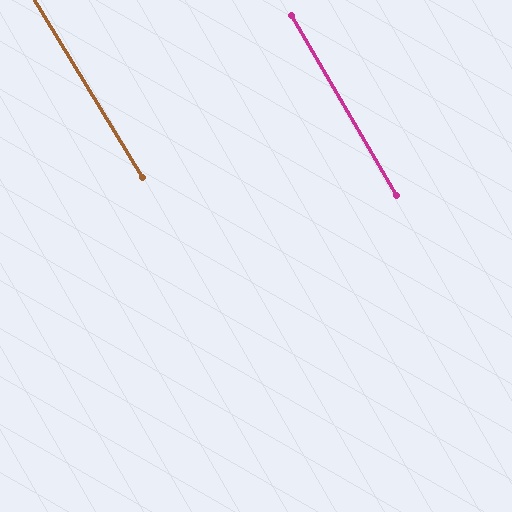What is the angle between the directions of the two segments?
Approximately 1 degree.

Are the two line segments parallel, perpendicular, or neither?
Parallel — their directions differ by only 0.9°.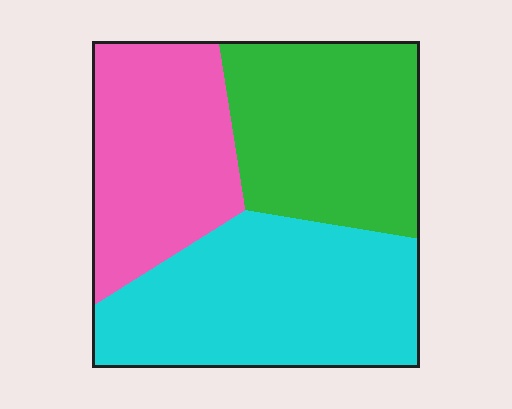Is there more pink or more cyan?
Cyan.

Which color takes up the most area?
Cyan, at roughly 40%.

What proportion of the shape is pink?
Pink covers 29% of the shape.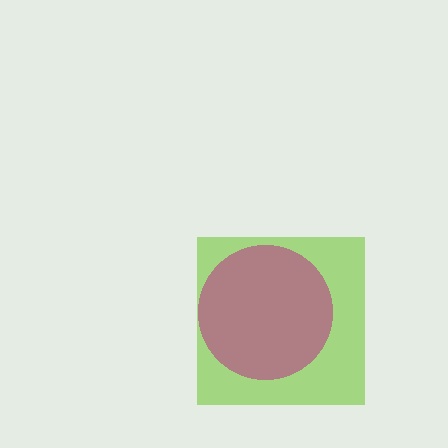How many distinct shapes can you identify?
There are 2 distinct shapes: a lime square, a magenta circle.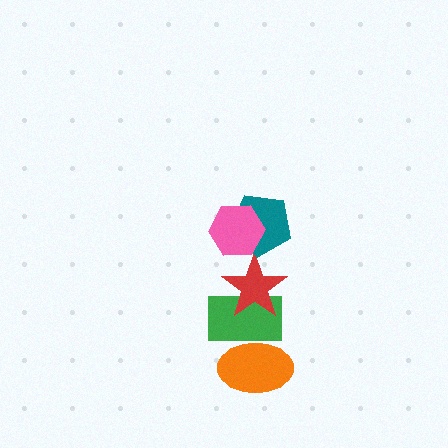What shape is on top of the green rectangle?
The red star is on top of the green rectangle.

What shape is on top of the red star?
The teal pentagon is on top of the red star.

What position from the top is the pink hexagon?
The pink hexagon is 1st from the top.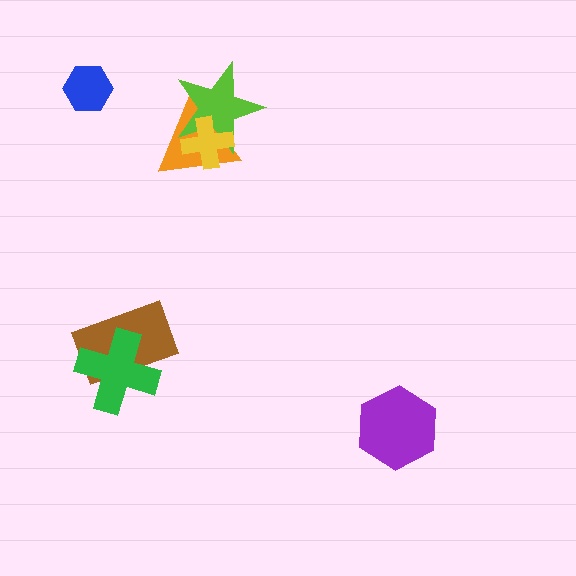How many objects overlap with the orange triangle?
2 objects overlap with the orange triangle.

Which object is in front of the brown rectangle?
The green cross is in front of the brown rectangle.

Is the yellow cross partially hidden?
No, no other shape covers it.